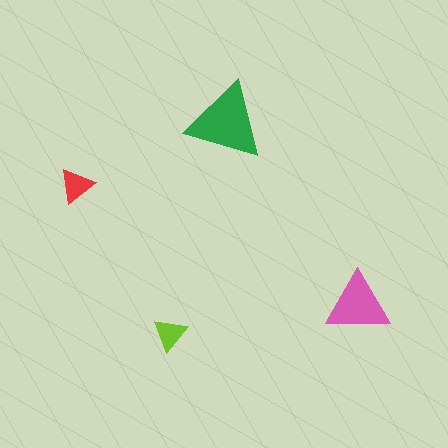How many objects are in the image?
There are 4 objects in the image.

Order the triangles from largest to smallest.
the green one, the pink one, the red one, the lime one.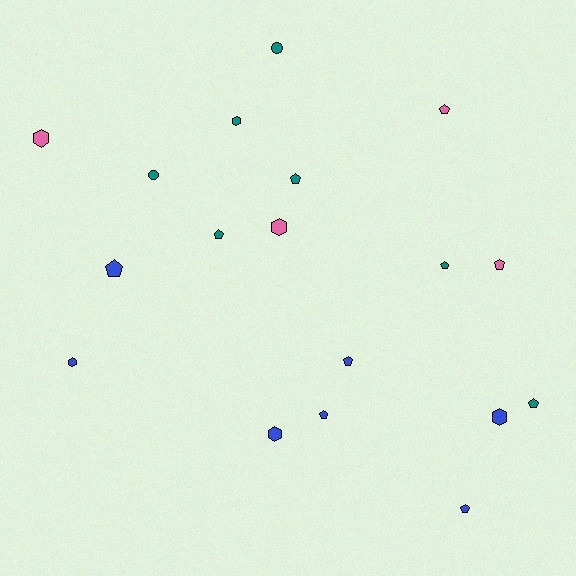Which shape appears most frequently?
Pentagon, with 10 objects.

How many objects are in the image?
There are 18 objects.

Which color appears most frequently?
Blue, with 7 objects.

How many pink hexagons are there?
There are 2 pink hexagons.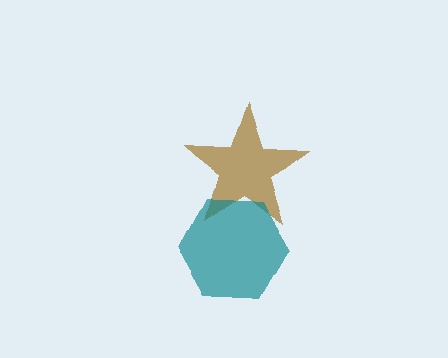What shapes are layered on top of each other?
The layered shapes are: a brown star, a teal hexagon.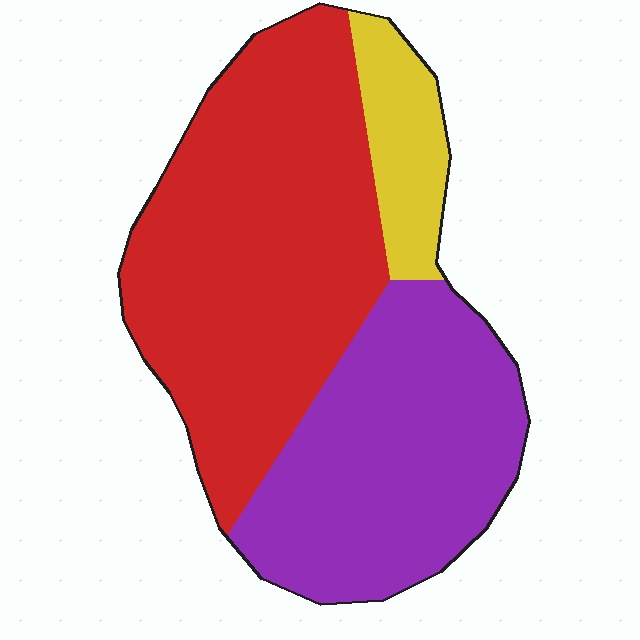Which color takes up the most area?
Red, at roughly 50%.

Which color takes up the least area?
Yellow, at roughly 10%.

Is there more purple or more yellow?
Purple.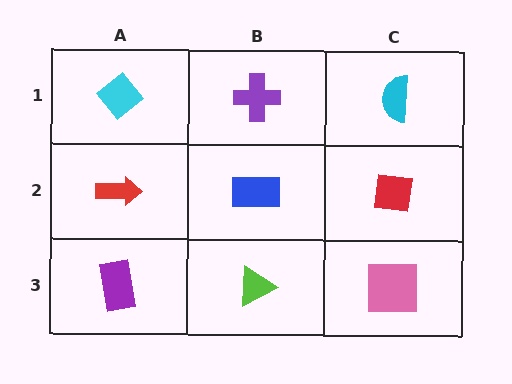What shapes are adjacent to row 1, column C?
A red square (row 2, column C), a purple cross (row 1, column B).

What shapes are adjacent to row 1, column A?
A red arrow (row 2, column A), a purple cross (row 1, column B).